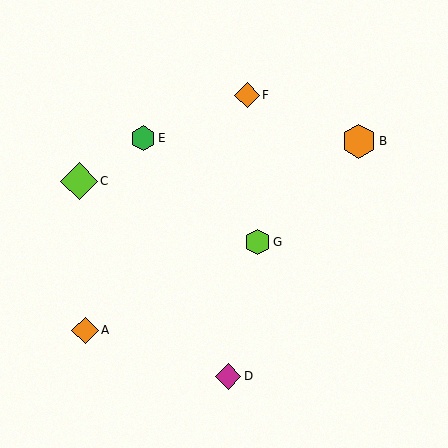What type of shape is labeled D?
Shape D is a magenta diamond.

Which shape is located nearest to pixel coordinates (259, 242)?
The lime hexagon (labeled G) at (257, 242) is nearest to that location.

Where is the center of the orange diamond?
The center of the orange diamond is at (247, 95).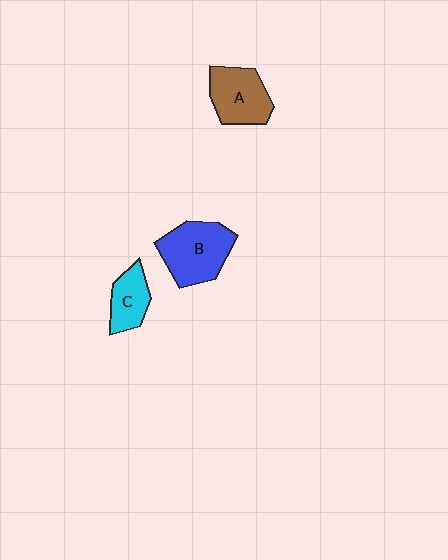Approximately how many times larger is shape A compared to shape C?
Approximately 1.5 times.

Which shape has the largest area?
Shape B (blue).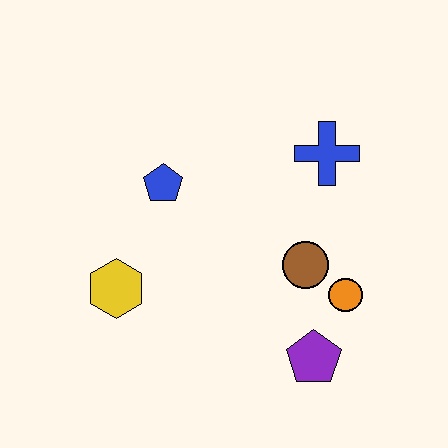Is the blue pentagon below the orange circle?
No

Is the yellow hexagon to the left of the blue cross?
Yes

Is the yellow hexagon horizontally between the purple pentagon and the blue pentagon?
No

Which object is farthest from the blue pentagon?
The purple pentagon is farthest from the blue pentagon.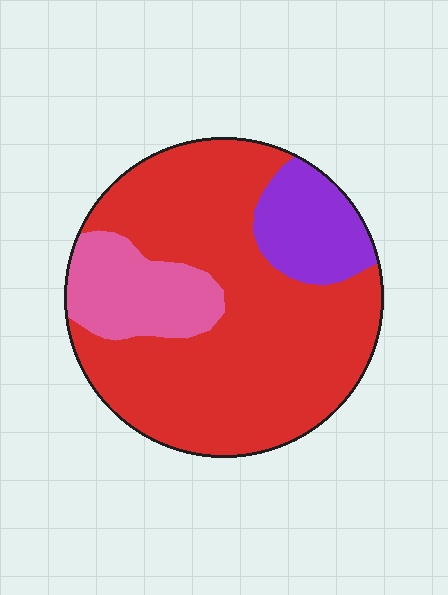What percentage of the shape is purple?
Purple takes up about one eighth (1/8) of the shape.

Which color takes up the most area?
Red, at roughly 70%.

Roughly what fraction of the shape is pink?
Pink covers 16% of the shape.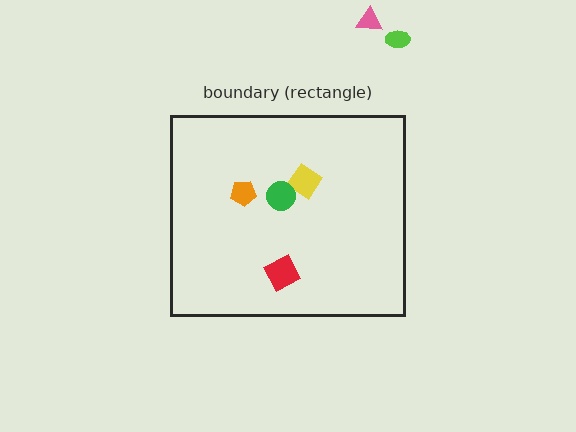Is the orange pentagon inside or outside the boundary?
Inside.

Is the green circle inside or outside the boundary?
Inside.